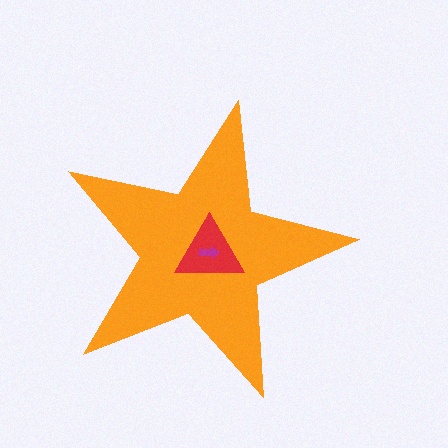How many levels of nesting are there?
3.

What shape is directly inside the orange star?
The red triangle.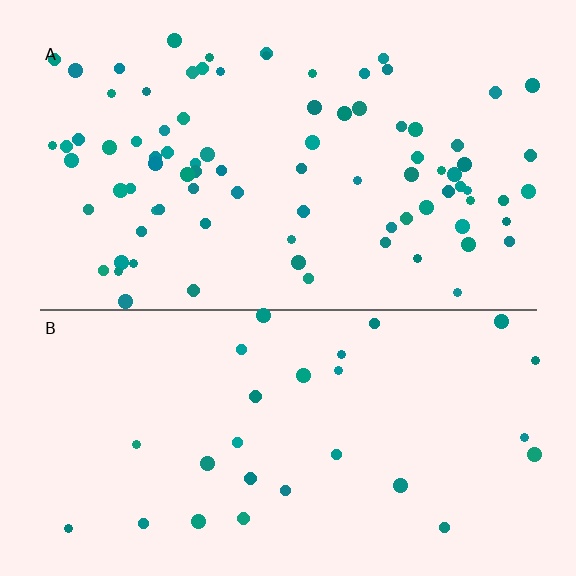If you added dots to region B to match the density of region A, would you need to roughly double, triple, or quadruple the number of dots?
Approximately triple.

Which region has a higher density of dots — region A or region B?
A (the top).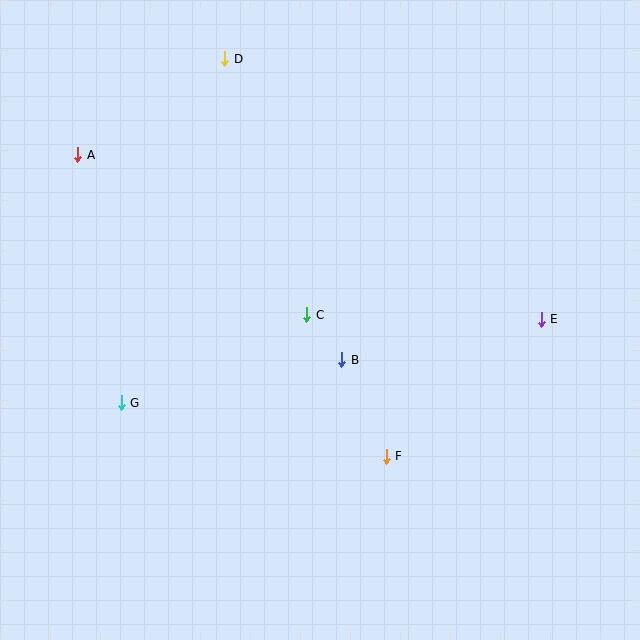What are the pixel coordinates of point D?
Point D is at (225, 59).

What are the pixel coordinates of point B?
Point B is at (342, 360).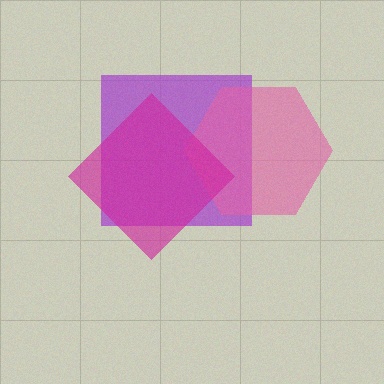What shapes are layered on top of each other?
The layered shapes are: a purple square, a pink hexagon, a magenta diamond.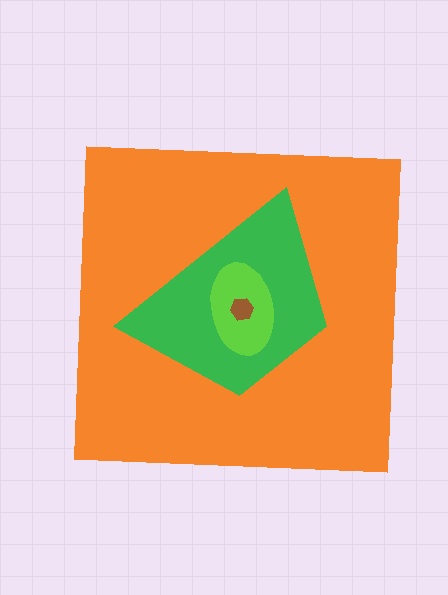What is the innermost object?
The brown hexagon.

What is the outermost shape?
The orange square.